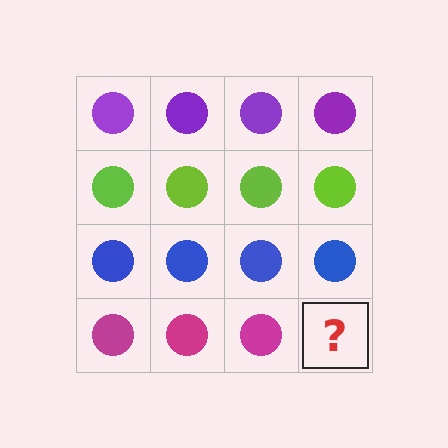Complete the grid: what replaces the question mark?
The question mark should be replaced with a magenta circle.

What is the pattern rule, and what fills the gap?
The rule is that each row has a consistent color. The gap should be filled with a magenta circle.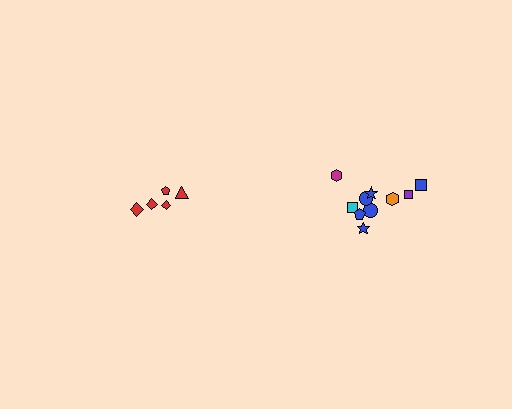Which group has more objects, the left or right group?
The right group.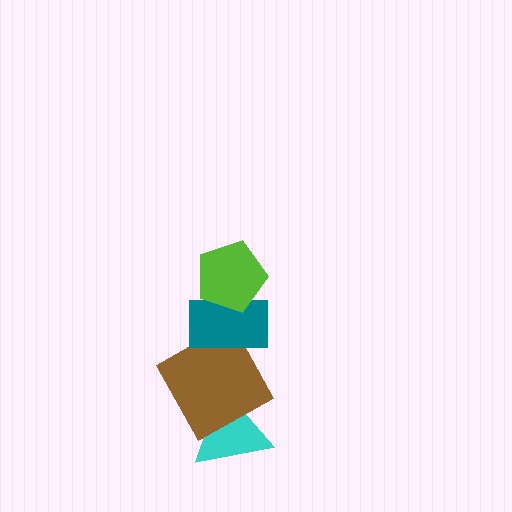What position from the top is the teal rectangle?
The teal rectangle is 2nd from the top.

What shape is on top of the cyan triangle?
The brown square is on top of the cyan triangle.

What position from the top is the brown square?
The brown square is 3rd from the top.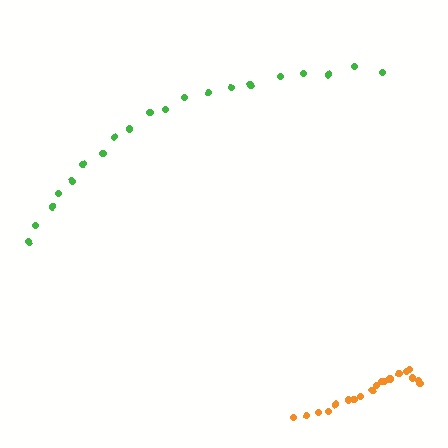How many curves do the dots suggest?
There are 2 distinct paths.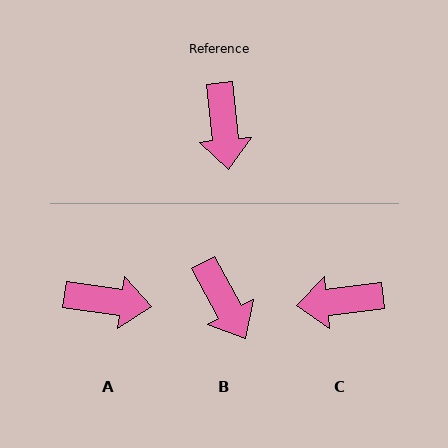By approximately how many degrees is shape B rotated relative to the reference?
Approximately 24 degrees counter-clockwise.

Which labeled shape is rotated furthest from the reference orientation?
C, about 89 degrees away.